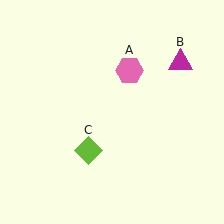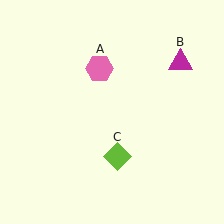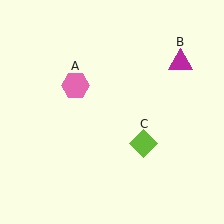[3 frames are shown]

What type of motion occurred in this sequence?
The pink hexagon (object A), lime diamond (object C) rotated counterclockwise around the center of the scene.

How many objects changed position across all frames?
2 objects changed position: pink hexagon (object A), lime diamond (object C).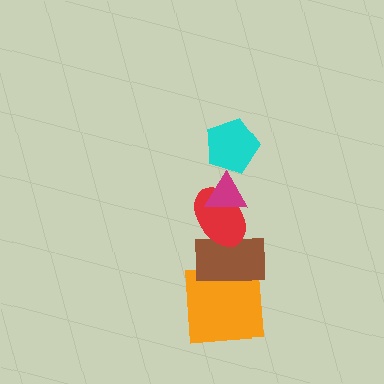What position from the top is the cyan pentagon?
The cyan pentagon is 1st from the top.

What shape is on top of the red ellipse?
The magenta triangle is on top of the red ellipse.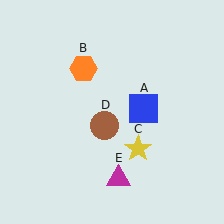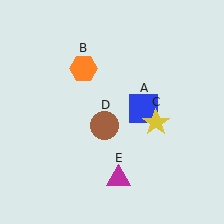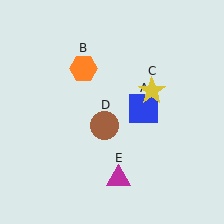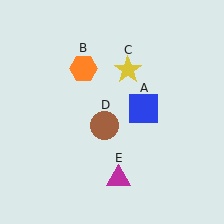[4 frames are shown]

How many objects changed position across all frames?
1 object changed position: yellow star (object C).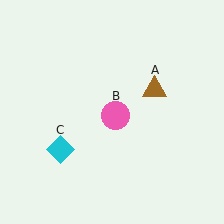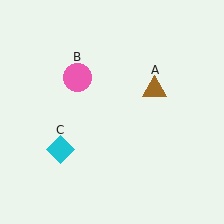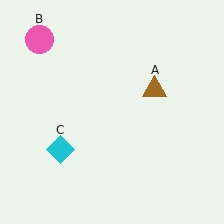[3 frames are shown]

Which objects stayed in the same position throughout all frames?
Brown triangle (object A) and cyan diamond (object C) remained stationary.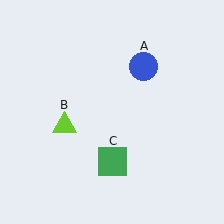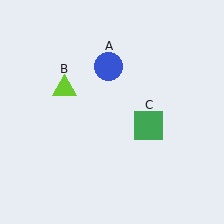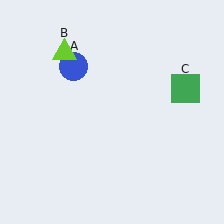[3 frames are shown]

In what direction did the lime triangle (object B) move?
The lime triangle (object B) moved up.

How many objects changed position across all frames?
3 objects changed position: blue circle (object A), lime triangle (object B), green square (object C).